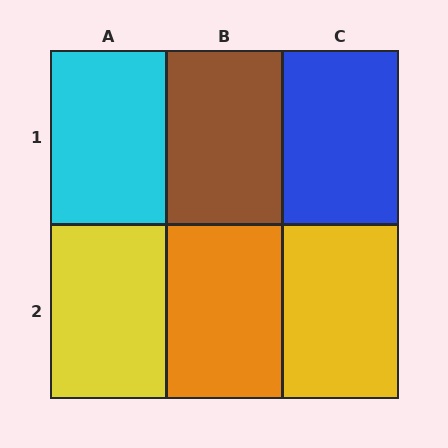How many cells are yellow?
2 cells are yellow.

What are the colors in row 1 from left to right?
Cyan, brown, blue.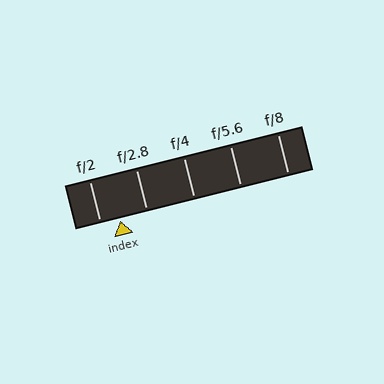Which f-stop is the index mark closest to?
The index mark is closest to f/2.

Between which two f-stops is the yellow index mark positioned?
The index mark is between f/2 and f/2.8.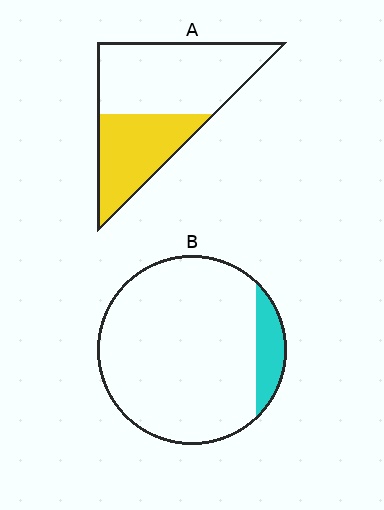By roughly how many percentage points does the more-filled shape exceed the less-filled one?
By roughly 30 percentage points (A over B).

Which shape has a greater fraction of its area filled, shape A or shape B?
Shape A.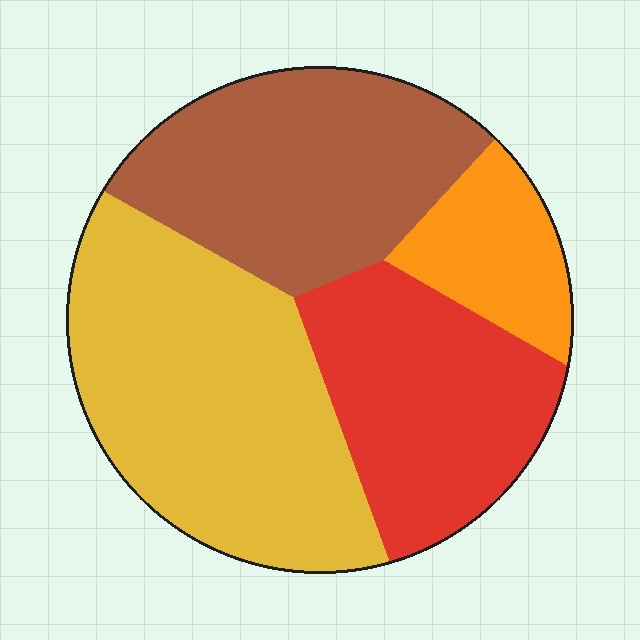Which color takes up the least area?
Orange, at roughly 10%.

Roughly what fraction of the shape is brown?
Brown covers around 30% of the shape.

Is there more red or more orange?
Red.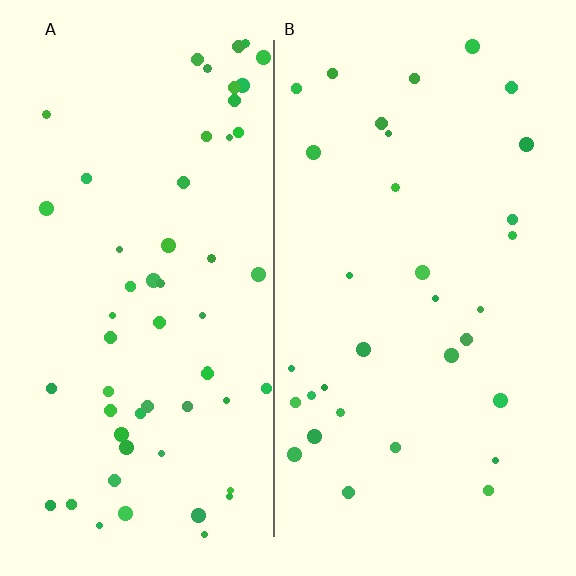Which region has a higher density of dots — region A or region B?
A (the left).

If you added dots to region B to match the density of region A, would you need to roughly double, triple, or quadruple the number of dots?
Approximately double.